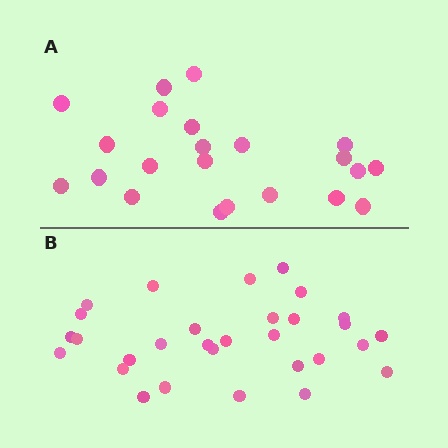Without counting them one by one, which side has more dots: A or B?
Region B (the bottom region) has more dots.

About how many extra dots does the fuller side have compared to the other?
Region B has roughly 8 or so more dots than region A.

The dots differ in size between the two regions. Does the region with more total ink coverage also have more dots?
No. Region A has more total ink coverage because its dots are larger, but region B actually contains more individual dots. Total area can be misleading — the number of items is what matters here.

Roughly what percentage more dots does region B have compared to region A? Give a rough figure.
About 35% more.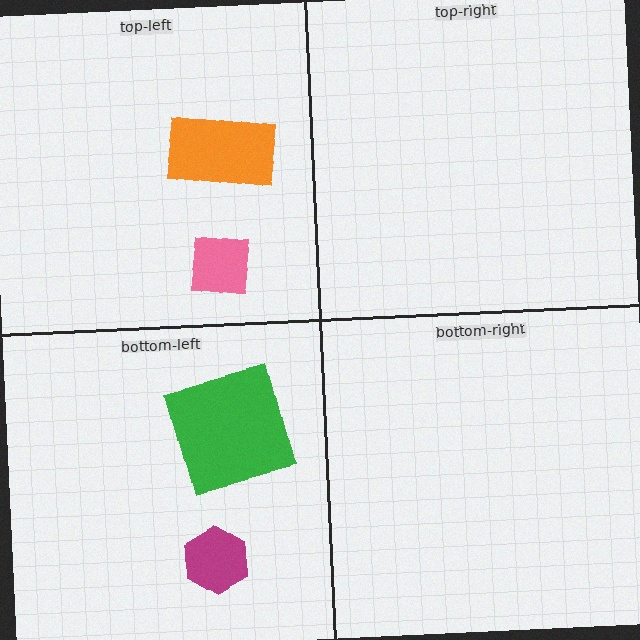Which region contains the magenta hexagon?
The bottom-left region.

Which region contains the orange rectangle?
The top-left region.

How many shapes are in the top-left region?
2.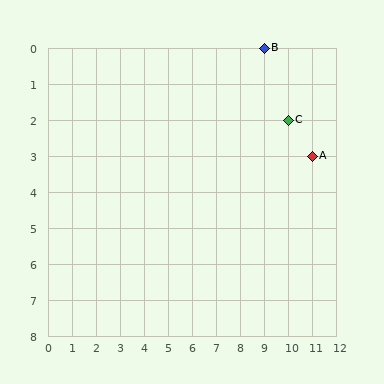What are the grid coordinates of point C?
Point C is at grid coordinates (10, 2).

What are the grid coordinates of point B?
Point B is at grid coordinates (9, 0).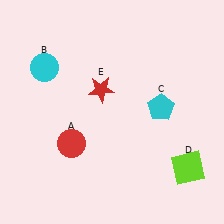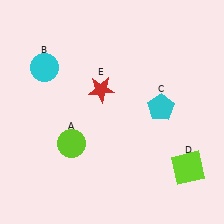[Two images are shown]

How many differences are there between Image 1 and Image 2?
There is 1 difference between the two images.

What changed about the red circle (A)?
In Image 1, A is red. In Image 2, it changed to lime.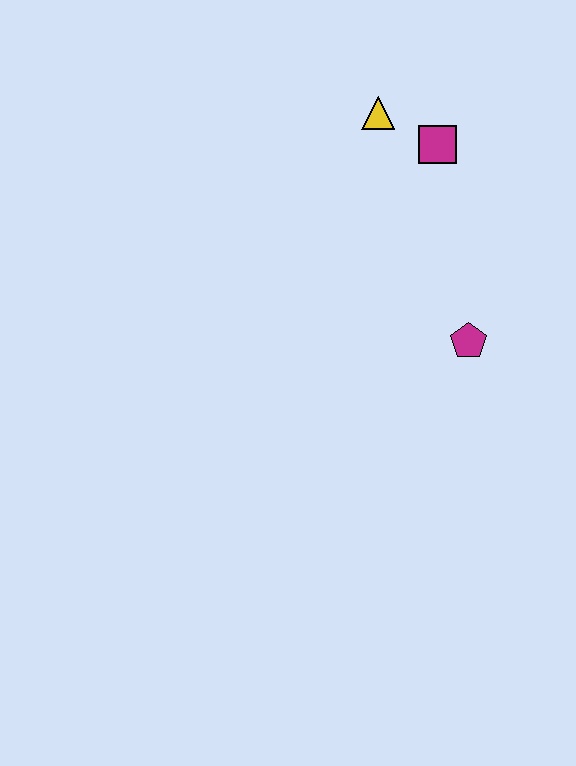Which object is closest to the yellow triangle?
The magenta square is closest to the yellow triangle.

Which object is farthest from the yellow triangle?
The magenta pentagon is farthest from the yellow triangle.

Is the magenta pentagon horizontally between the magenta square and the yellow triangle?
No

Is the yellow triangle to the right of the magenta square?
No